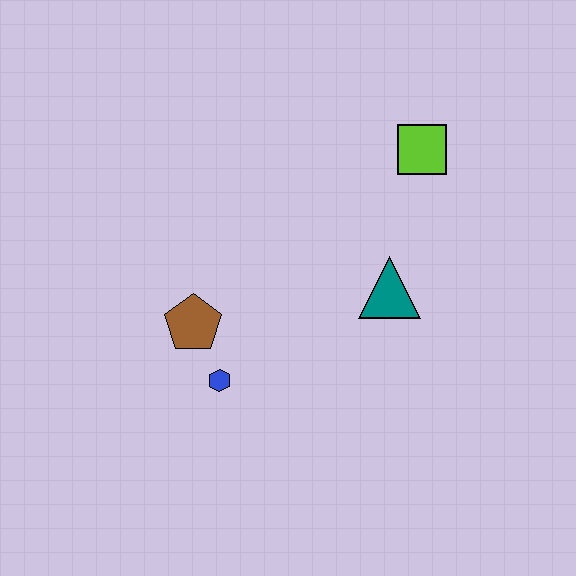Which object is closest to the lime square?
The teal triangle is closest to the lime square.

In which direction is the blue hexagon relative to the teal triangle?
The blue hexagon is to the left of the teal triangle.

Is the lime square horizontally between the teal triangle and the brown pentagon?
No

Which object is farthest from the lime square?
The blue hexagon is farthest from the lime square.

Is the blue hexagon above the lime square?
No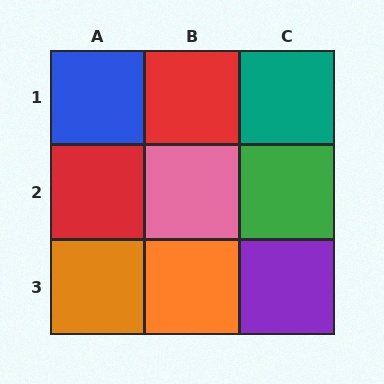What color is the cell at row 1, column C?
Teal.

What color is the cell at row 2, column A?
Red.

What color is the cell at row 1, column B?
Red.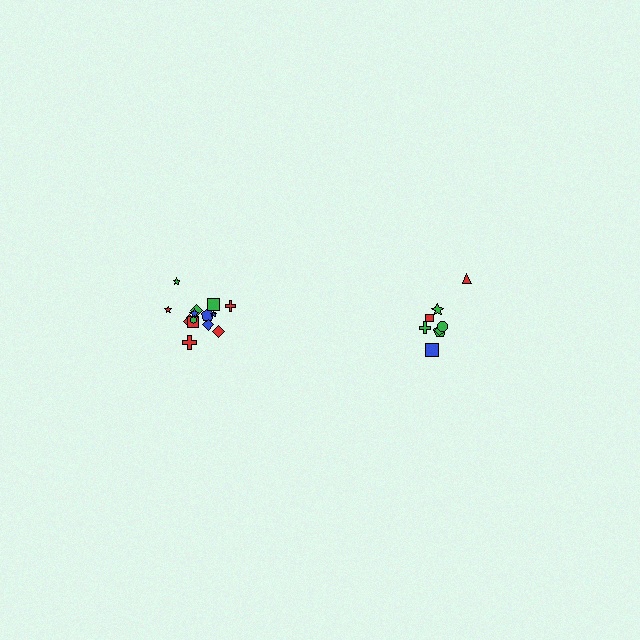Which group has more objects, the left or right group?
The left group.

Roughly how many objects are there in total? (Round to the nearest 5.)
Roughly 25 objects in total.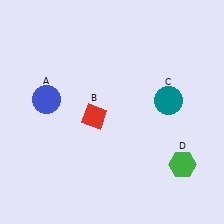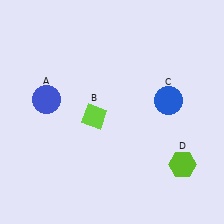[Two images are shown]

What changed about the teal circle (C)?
In Image 1, C is teal. In Image 2, it changed to blue.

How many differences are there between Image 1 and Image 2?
There are 3 differences between the two images.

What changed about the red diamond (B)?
In Image 1, B is red. In Image 2, it changed to lime.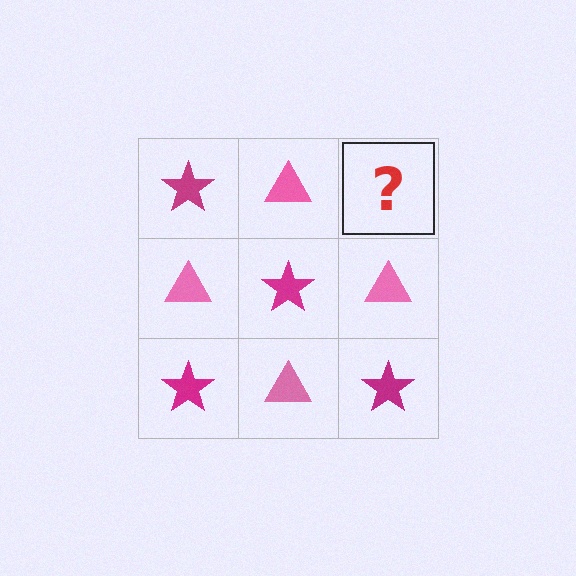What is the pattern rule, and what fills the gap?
The rule is that it alternates magenta star and pink triangle in a checkerboard pattern. The gap should be filled with a magenta star.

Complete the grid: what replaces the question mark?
The question mark should be replaced with a magenta star.